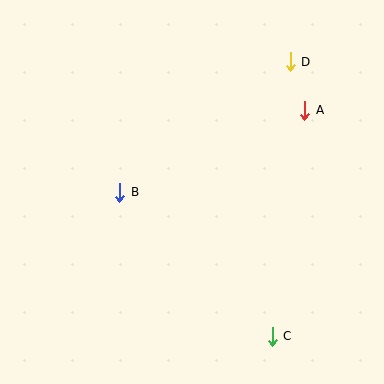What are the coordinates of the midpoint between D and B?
The midpoint between D and B is at (205, 127).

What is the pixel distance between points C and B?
The distance between C and B is 210 pixels.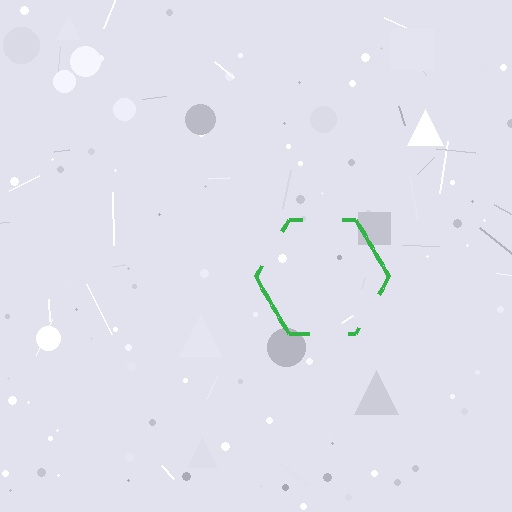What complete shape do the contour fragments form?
The contour fragments form a hexagon.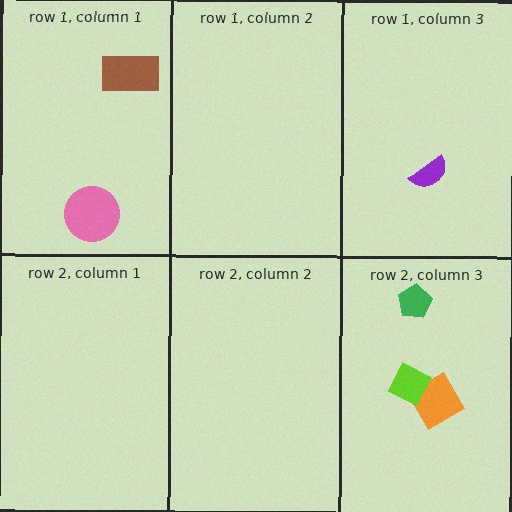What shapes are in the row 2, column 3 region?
The orange diamond, the lime diamond, the green pentagon.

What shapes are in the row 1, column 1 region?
The pink circle, the brown rectangle.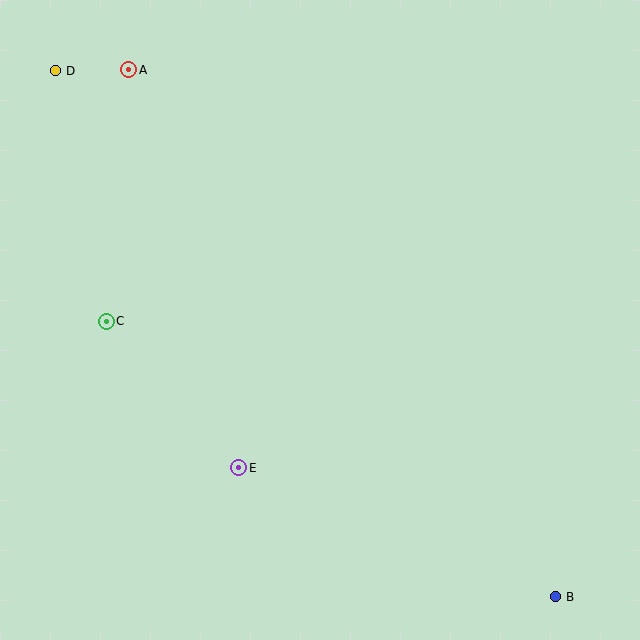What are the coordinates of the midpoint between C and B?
The midpoint between C and B is at (331, 459).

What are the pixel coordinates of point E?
Point E is at (239, 468).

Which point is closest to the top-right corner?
Point A is closest to the top-right corner.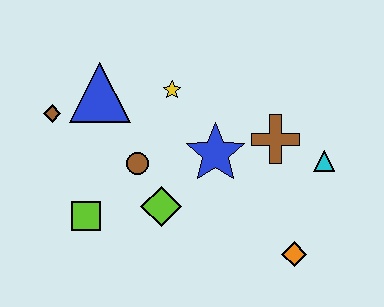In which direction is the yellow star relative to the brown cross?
The yellow star is to the left of the brown cross.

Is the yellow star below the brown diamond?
No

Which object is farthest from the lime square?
The cyan triangle is farthest from the lime square.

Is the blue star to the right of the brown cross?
No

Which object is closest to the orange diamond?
The cyan triangle is closest to the orange diamond.